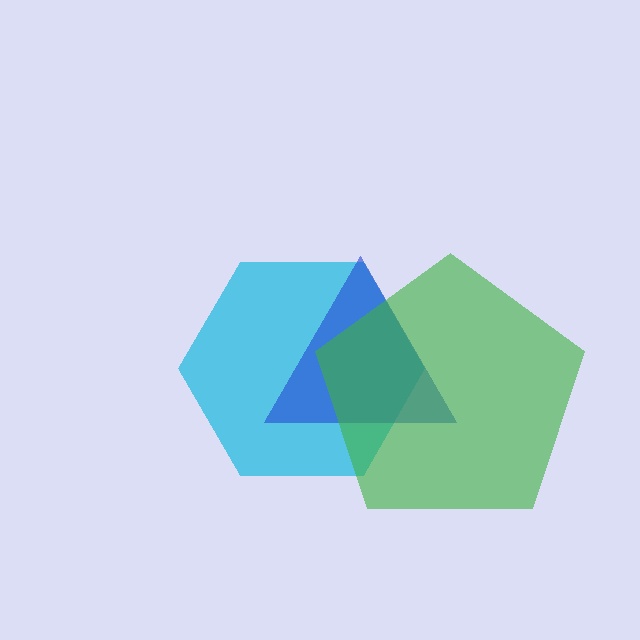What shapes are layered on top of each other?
The layered shapes are: a cyan hexagon, a blue triangle, a green pentagon.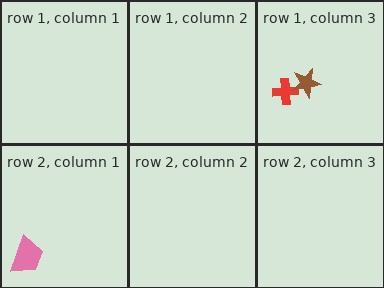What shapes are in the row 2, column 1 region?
The pink trapezoid.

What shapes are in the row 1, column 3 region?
The red cross, the brown star.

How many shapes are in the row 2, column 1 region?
1.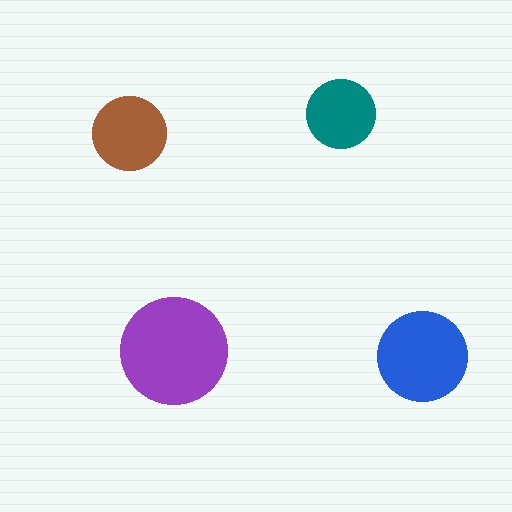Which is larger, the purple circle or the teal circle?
The purple one.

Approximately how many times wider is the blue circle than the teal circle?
About 1.5 times wider.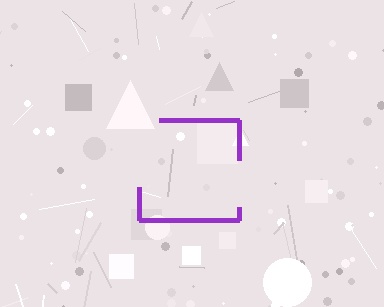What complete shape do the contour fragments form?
The contour fragments form a square.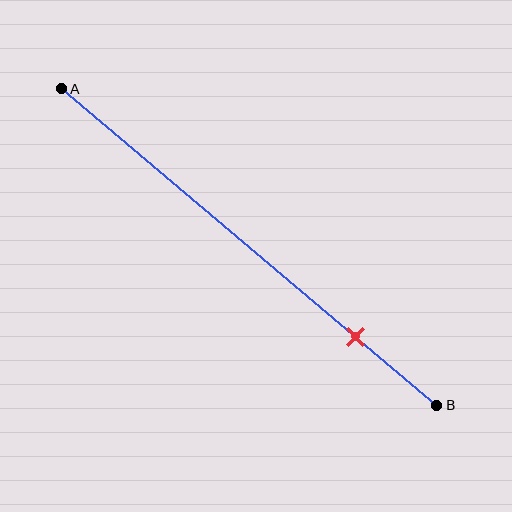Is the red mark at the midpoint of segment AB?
No, the mark is at about 80% from A, not at the 50% midpoint.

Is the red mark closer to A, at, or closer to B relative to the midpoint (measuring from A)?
The red mark is closer to point B than the midpoint of segment AB.